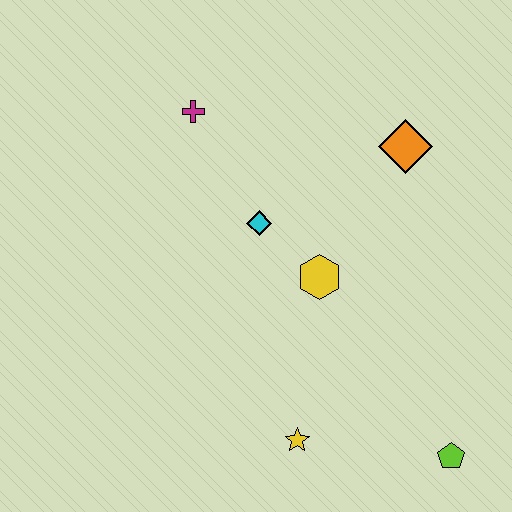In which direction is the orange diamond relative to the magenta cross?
The orange diamond is to the right of the magenta cross.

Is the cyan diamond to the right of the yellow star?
No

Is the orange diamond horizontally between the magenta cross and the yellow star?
No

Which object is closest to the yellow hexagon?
The cyan diamond is closest to the yellow hexagon.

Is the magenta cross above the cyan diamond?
Yes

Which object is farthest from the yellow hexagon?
The lime pentagon is farthest from the yellow hexagon.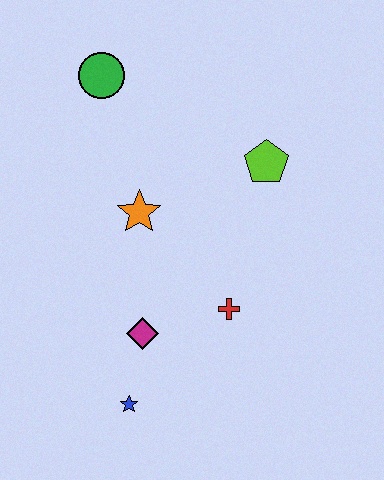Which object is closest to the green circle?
The orange star is closest to the green circle.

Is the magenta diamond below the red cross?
Yes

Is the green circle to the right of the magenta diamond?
No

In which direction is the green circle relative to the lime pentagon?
The green circle is to the left of the lime pentagon.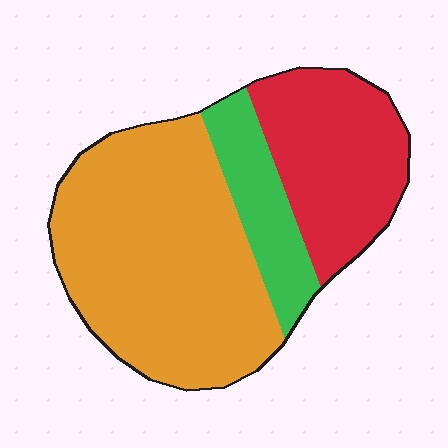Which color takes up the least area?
Green, at roughly 15%.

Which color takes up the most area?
Orange, at roughly 55%.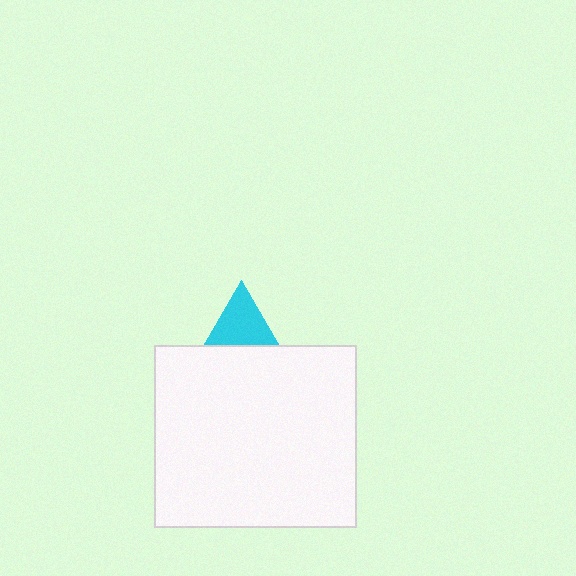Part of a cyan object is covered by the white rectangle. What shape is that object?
It is a triangle.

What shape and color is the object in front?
The object in front is a white rectangle.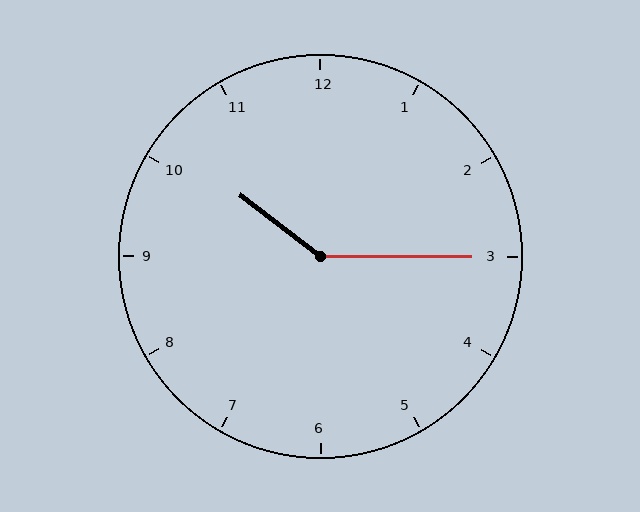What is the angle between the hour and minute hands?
Approximately 142 degrees.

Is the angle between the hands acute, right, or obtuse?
It is obtuse.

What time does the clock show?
10:15.